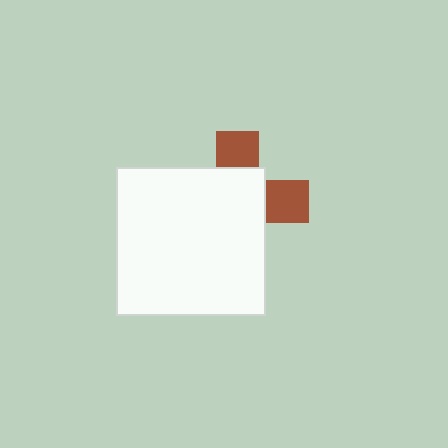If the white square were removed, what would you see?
You would see the complete brown cross.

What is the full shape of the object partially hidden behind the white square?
The partially hidden object is a brown cross.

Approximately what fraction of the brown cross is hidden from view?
Roughly 66% of the brown cross is hidden behind the white square.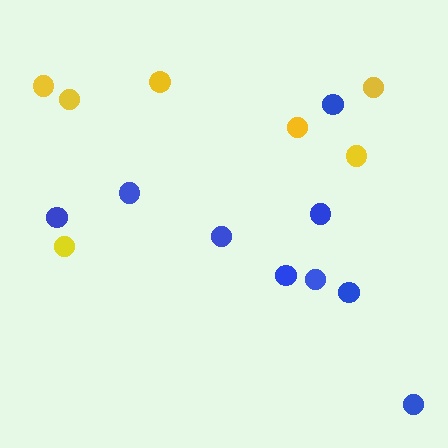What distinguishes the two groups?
There are 2 groups: one group of blue circles (9) and one group of yellow circles (7).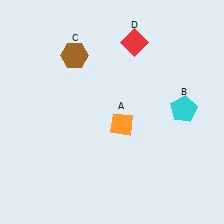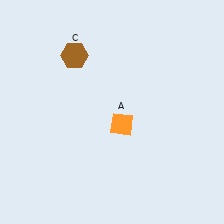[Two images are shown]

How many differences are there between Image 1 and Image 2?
There are 2 differences between the two images.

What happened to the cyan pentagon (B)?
The cyan pentagon (B) was removed in Image 2. It was in the top-right area of Image 1.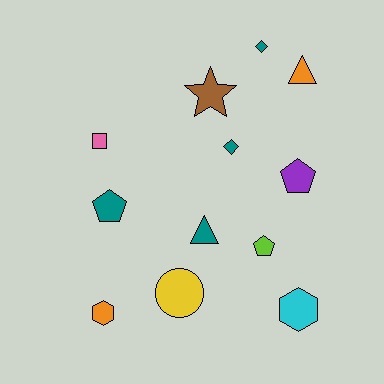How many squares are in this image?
There is 1 square.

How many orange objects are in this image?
There are 2 orange objects.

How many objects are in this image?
There are 12 objects.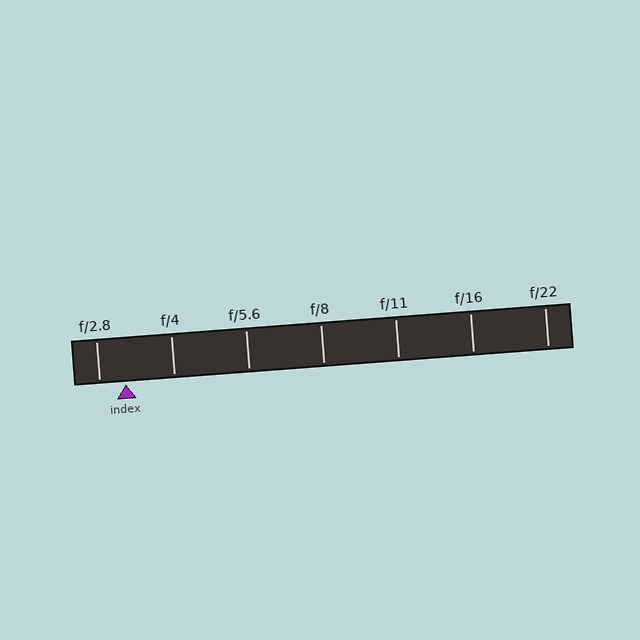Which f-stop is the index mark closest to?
The index mark is closest to f/2.8.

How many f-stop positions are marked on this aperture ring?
There are 7 f-stop positions marked.